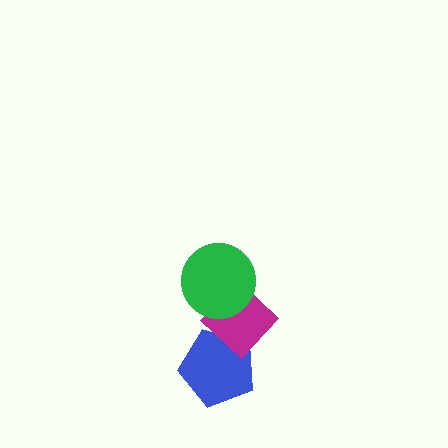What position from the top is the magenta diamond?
The magenta diamond is 2nd from the top.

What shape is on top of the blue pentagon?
The magenta diamond is on top of the blue pentagon.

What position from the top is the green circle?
The green circle is 1st from the top.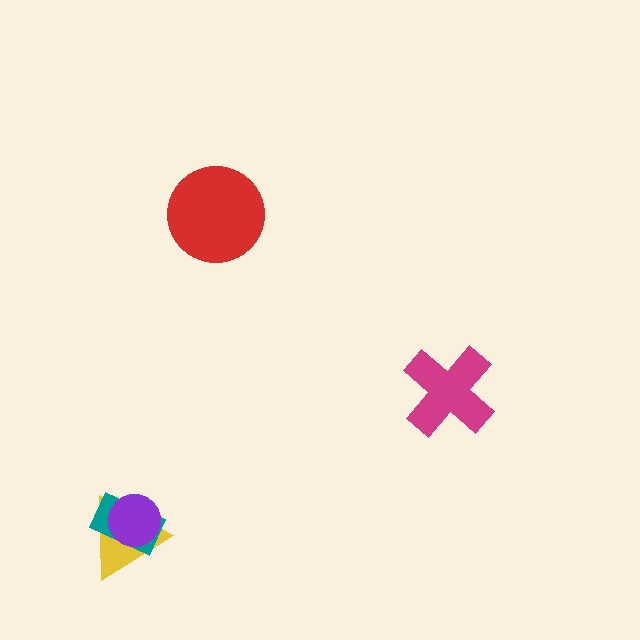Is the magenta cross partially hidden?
No, no other shape covers it.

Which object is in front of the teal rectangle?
The purple circle is in front of the teal rectangle.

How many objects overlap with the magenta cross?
0 objects overlap with the magenta cross.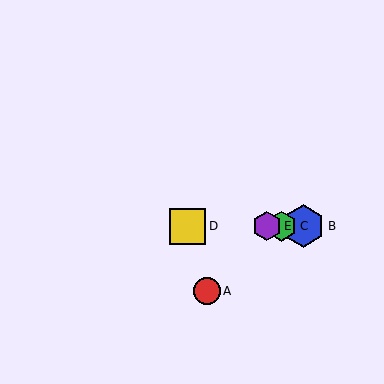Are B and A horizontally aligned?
No, B is at y≈226 and A is at y≈291.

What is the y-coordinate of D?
Object D is at y≈226.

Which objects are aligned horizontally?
Objects B, C, D, E are aligned horizontally.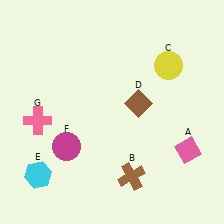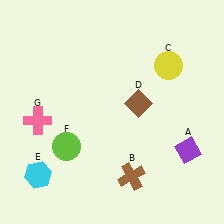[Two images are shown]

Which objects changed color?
A changed from pink to purple. F changed from magenta to lime.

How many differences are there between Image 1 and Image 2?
There are 2 differences between the two images.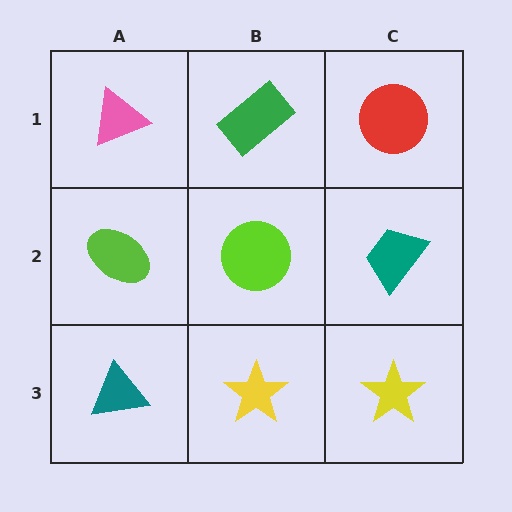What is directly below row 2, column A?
A teal triangle.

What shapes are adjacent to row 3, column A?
A lime ellipse (row 2, column A), a yellow star (row 3, column B).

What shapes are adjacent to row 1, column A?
A lime ellipse (row 2, column A), a green rectangle (row 1, column B).